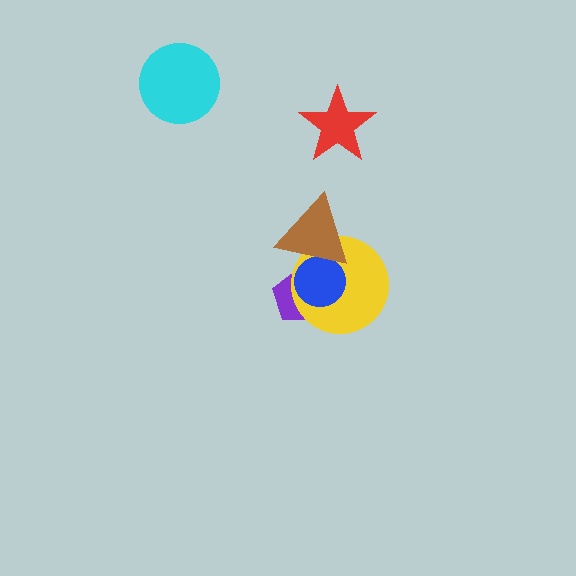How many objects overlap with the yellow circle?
3 objects overlap with the yellow circle.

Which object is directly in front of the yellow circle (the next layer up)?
The blue circle is directly in front of the yellow circle.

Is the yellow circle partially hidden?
Yes, it is partially covered by another shape.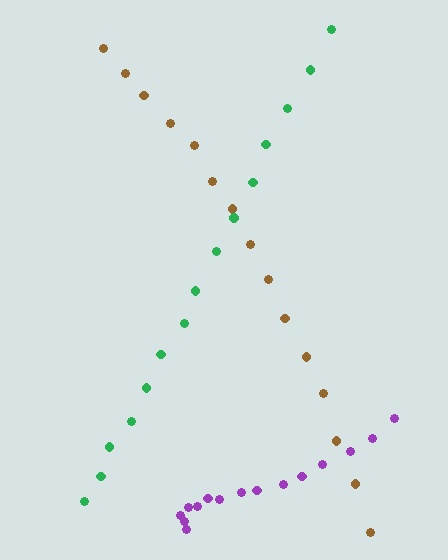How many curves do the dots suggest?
There are 3 distinct paths.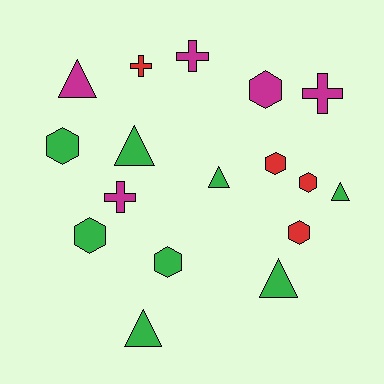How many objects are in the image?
There are 17 objects.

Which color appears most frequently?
Green, with 8 objects.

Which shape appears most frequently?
Hexagon, with 7 objects.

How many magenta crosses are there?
There are 3 magenta crosses.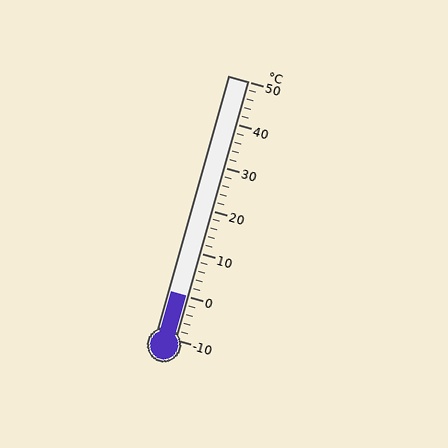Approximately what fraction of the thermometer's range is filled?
The thermometer is filled to approximately 15% of its range.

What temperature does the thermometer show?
The thermometer shows approximately 0°C.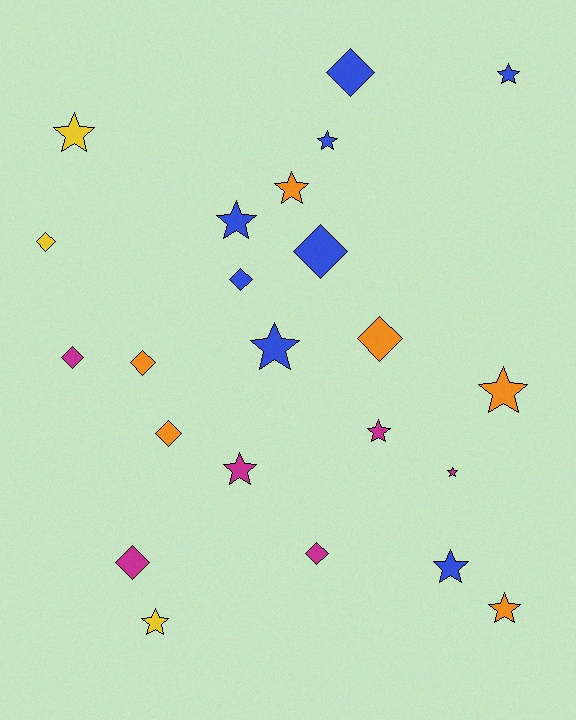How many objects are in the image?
There are 23 objects.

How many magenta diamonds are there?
There are 3 magenta diamonds.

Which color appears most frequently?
Blue, with 8 objects.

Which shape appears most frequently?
Star, with 13 objects.